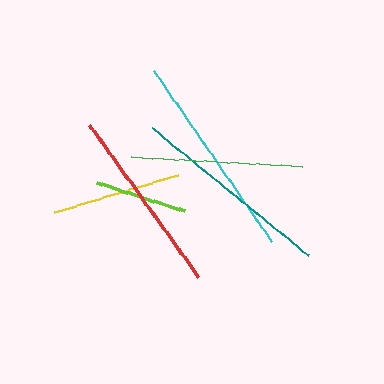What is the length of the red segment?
The red segment is approximately 187 pixels long.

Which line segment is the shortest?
The lime line is the shortest at approximately 93 pixels.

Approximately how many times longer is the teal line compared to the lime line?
The teal line is approximately 2.2 times the length of the lime line.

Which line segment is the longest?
The cyan line is the longest at approximately 207 pixels.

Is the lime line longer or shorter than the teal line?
The teal line is longer than the lime line.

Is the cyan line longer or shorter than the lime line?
The cyan line is longer than the lime line.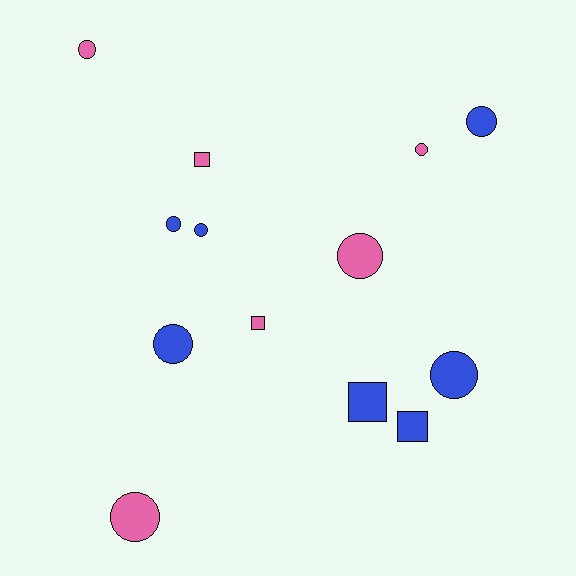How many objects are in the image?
There are 13 objects.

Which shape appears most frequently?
Circle, with 9 objects.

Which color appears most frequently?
Blue, with 7 objects.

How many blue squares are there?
There are 2 blue squares.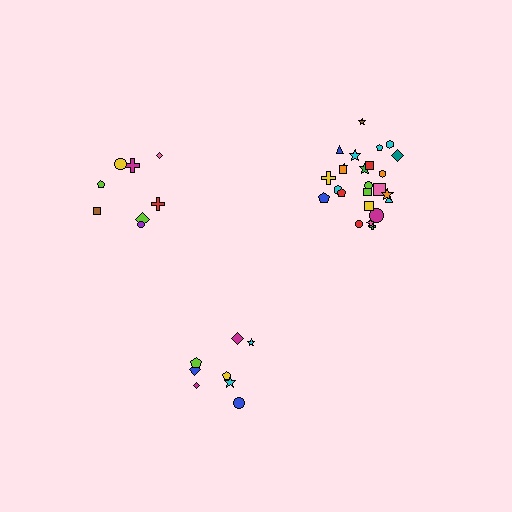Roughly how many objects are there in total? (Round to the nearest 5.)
Roughly 40 objects in total.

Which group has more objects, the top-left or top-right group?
The top-right group.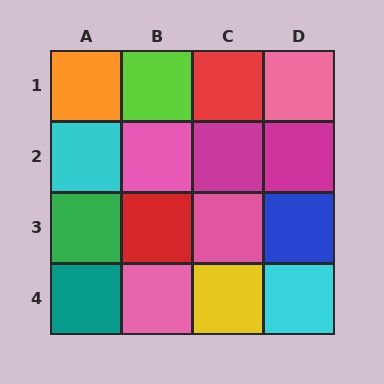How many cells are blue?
1 cell is blue.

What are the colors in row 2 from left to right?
Cyan, pink, magenta, magenta.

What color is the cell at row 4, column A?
Teal.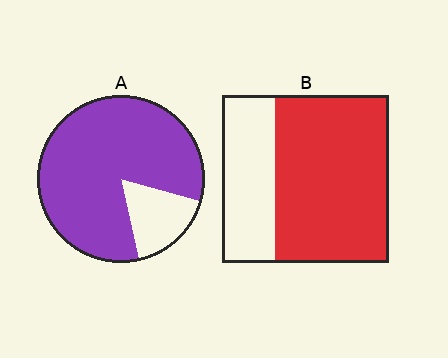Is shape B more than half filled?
Yes.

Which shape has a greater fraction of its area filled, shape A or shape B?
Shape A.